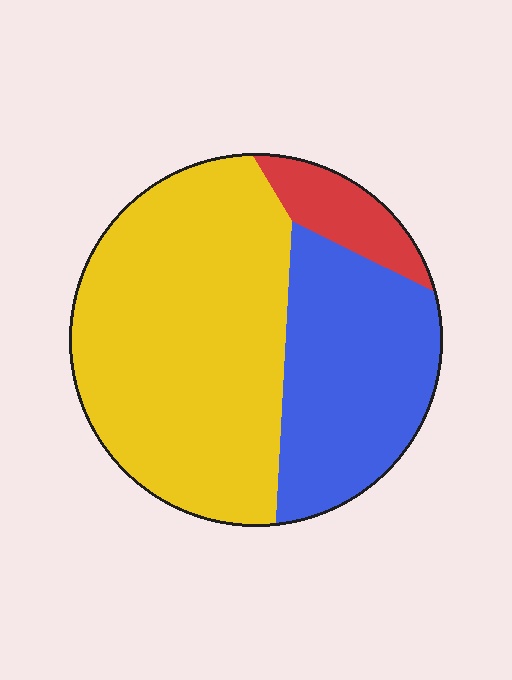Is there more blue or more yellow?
Yellow.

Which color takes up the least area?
Red, at roughly 10%.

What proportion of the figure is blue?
Blue covers around 30% of the figure.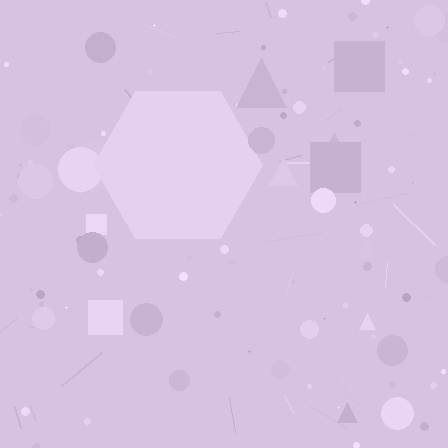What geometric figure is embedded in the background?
A hexagon is embedded in the background.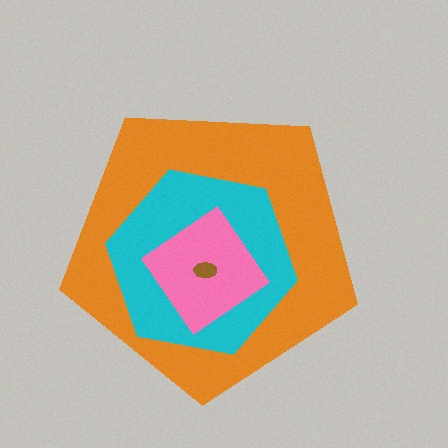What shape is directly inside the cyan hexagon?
The pink diamond.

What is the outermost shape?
The orange pentagon.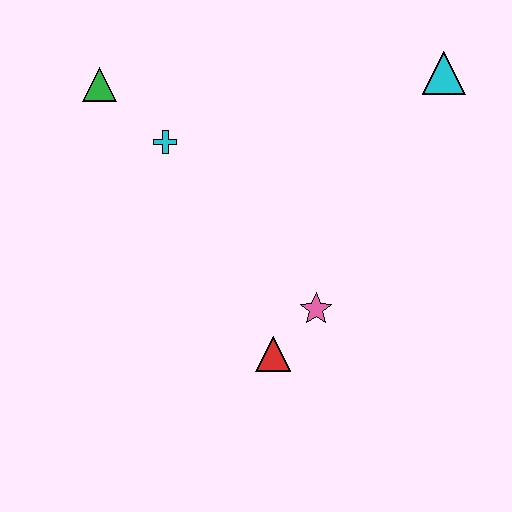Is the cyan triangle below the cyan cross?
No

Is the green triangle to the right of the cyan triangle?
No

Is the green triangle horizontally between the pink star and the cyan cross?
No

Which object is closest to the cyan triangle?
The pink star is closest to the cyan triangle.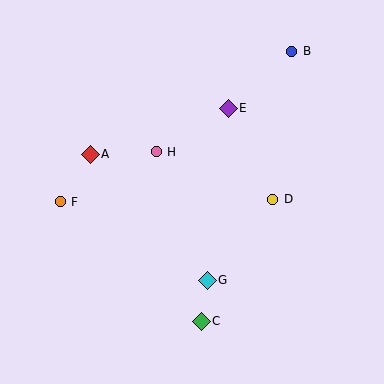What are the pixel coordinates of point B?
Point B is at (292, 51).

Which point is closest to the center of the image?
Point H at (156, 152) is closest to the center.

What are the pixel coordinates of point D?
Point D is at (273, 199).